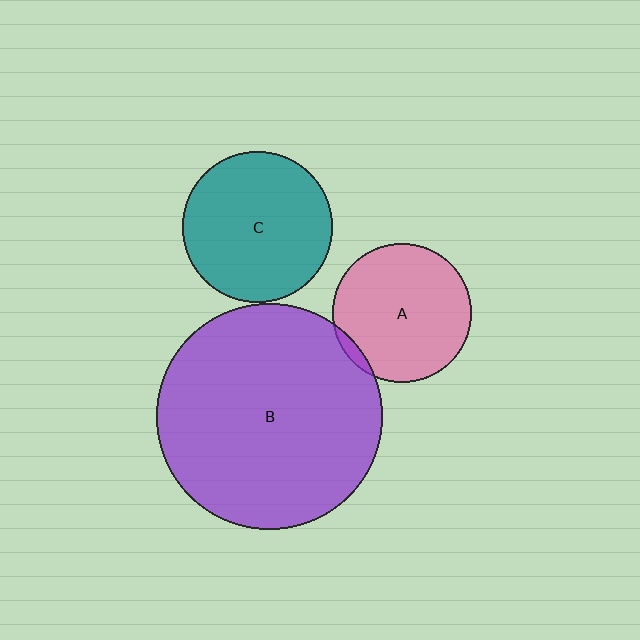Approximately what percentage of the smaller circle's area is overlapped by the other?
Approximately 5%.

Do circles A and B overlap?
Yes.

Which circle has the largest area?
Circle B (purple).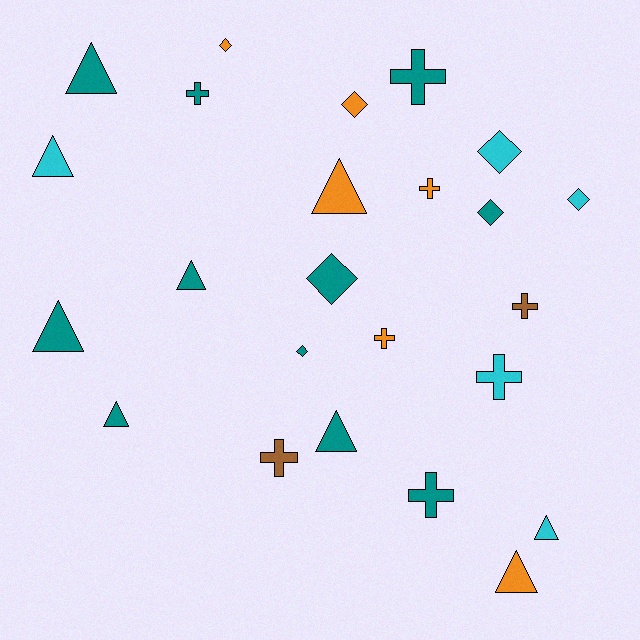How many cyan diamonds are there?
There are 2 cyan diamonds.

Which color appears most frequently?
Teal, with 11 objects.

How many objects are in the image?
There are 24 objects.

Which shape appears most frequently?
Triangle, with 9 objects.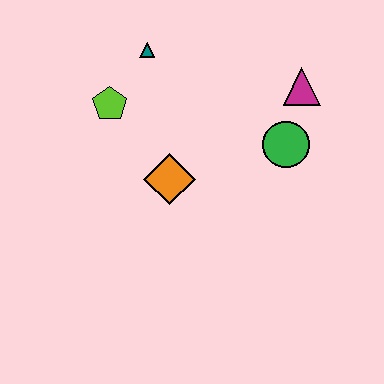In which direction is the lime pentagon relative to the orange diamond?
The lime pentagon is above the orange diamond.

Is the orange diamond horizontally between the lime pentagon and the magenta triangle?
Yes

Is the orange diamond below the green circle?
Yes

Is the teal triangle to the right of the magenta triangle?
No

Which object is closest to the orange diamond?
The lime pentagon is closest to the orange diamond.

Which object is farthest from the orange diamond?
The magenta triangle is farthest from the orange diamond.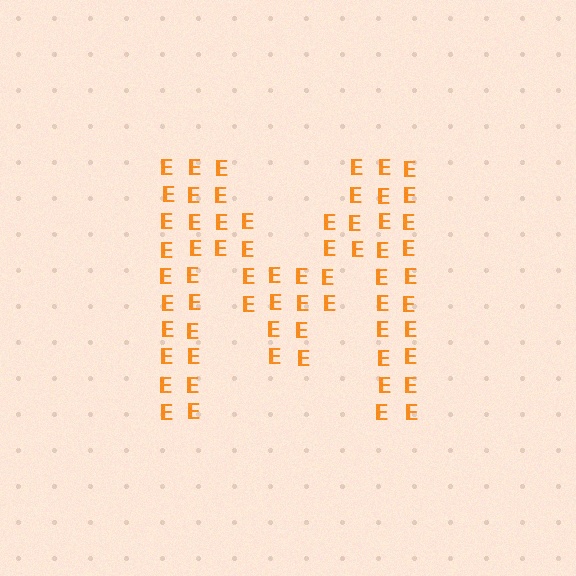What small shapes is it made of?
It is made of small letter E's.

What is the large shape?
The large shape is the letter M.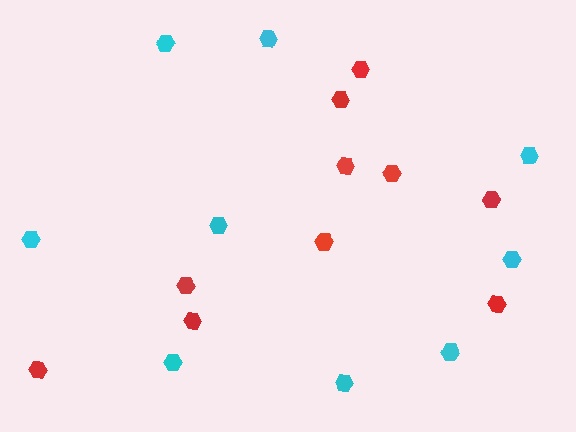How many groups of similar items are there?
There are 2 groups: one group of red hexagons (10) and one group of cyan hexagons (9).